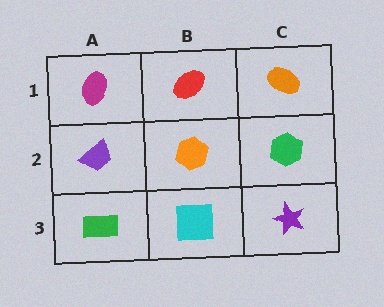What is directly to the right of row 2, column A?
An orange hexagon.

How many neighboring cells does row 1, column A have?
2.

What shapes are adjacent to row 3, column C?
A green hexagon (row 2, column C), a cyan square (row 3, column B).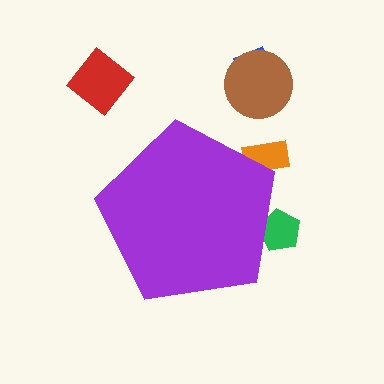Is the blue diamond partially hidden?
No, the blue diamond is fully visible.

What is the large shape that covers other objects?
A purple pentagon.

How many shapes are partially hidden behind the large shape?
2 shapes are partially hidden.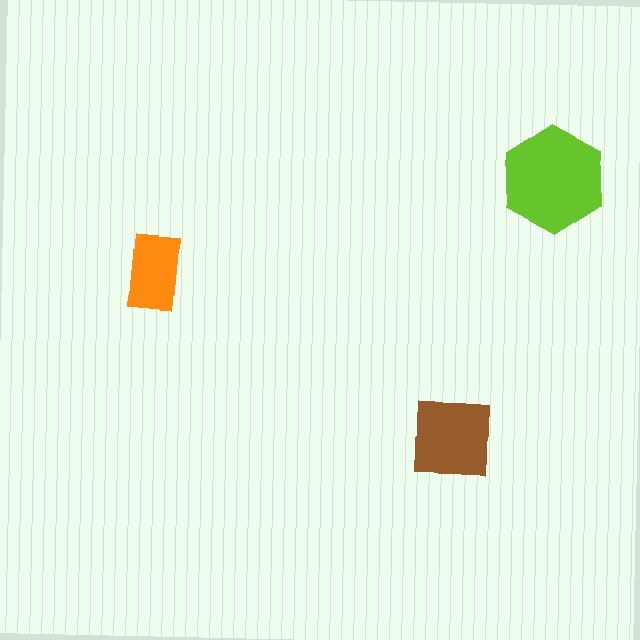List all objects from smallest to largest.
The orange rectangle, the brown square, the lime hexagon.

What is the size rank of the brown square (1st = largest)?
2nd.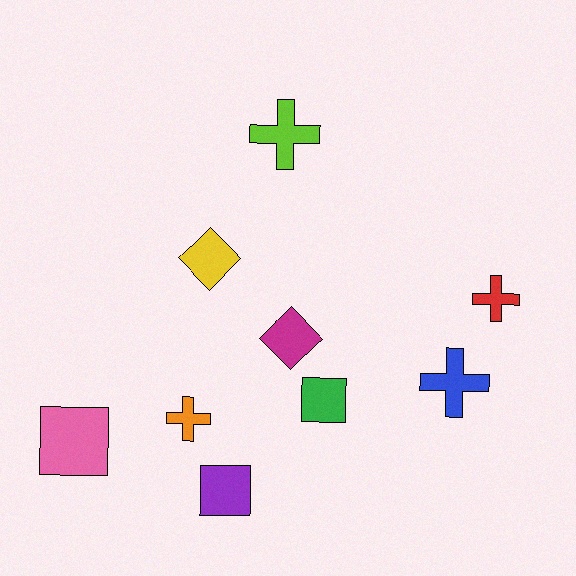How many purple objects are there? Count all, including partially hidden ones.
There is 1 purple object.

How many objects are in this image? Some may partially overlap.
There are 9 objects.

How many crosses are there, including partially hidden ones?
There are 4 crosses.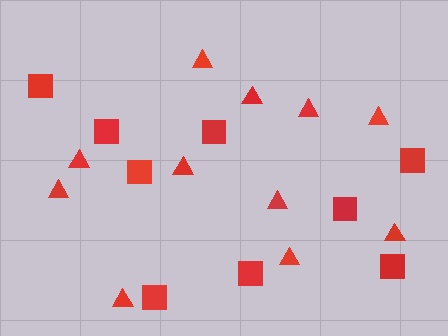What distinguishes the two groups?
There are 2 groups: one group of squares (9) and one group of triangles (11).